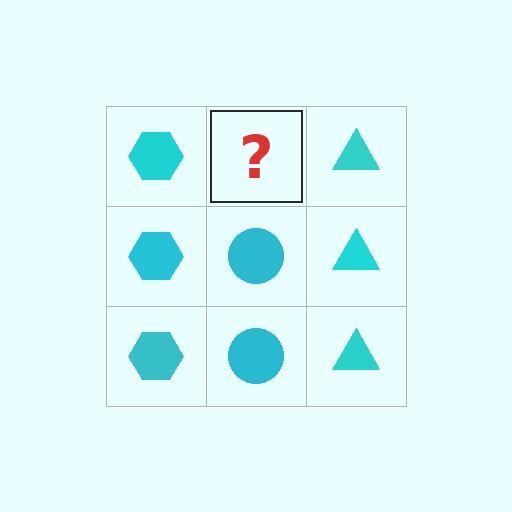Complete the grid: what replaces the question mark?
The question mark should be replaced with a cyan circle.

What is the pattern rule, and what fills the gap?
The rule is that each column has a consistent shape. The gap should be filled with a cyan circle.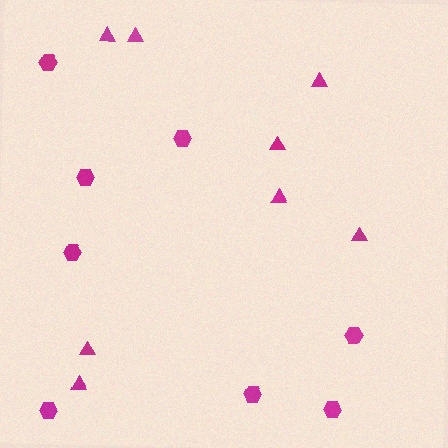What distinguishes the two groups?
There are 2 groups: one group of triangles (8) and one group of hexagons (8).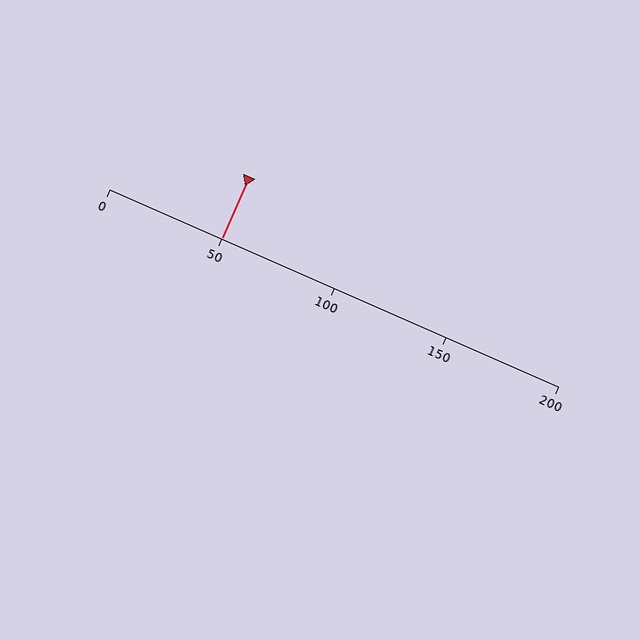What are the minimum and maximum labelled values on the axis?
The axis runs from 0 to 200.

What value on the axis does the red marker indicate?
The marker indicates approximately 50.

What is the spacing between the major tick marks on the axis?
The major ticks are spaced 50 apart.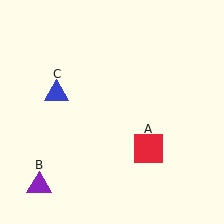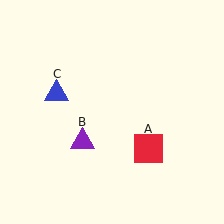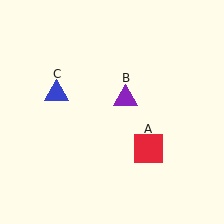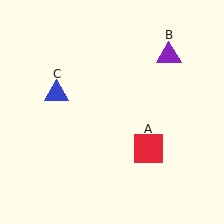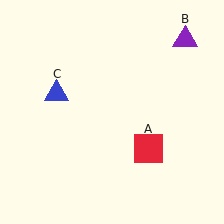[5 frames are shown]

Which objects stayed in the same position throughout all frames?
Red square (object A) and blue triangle (object C) remained stationary.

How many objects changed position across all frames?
1 object changed position: purple triangle (object B).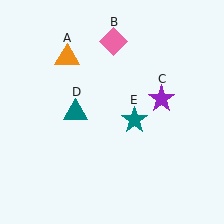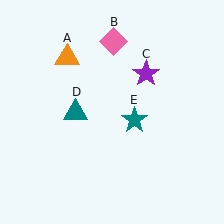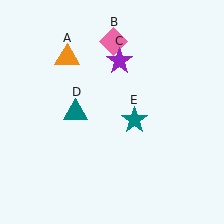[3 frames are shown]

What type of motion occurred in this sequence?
The purple star (object C) rotated counterclockwise around the center of the scene.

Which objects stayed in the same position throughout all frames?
Orange triangle (object A) and pink diamond (object B) and teal triangle (object D) and teal star (object E) remained stationary.